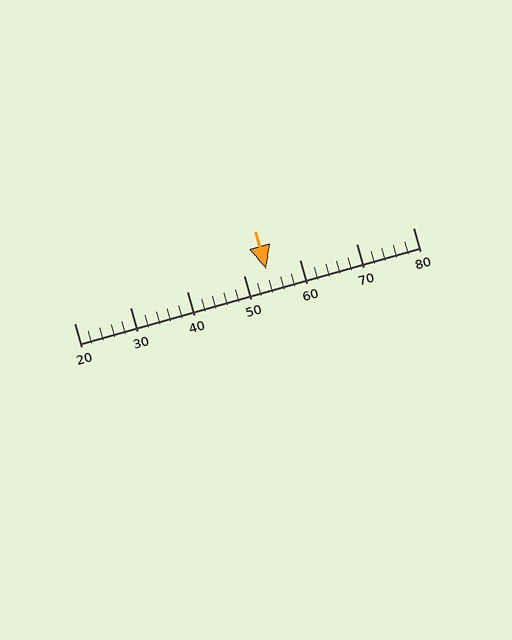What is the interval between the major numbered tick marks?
The major tick marks are spaced 10 units apart.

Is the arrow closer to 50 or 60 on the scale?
The arrow is closer to 50.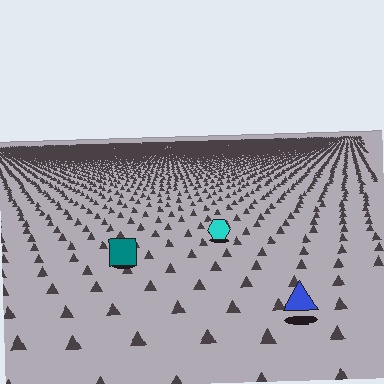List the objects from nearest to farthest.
From nearest to farthest: the blue triangle, the teal square, the cyan hexagon.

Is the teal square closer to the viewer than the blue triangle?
No. The blue triangle is closer — you can tell from the texture gradient: the ground texture is coarser near it.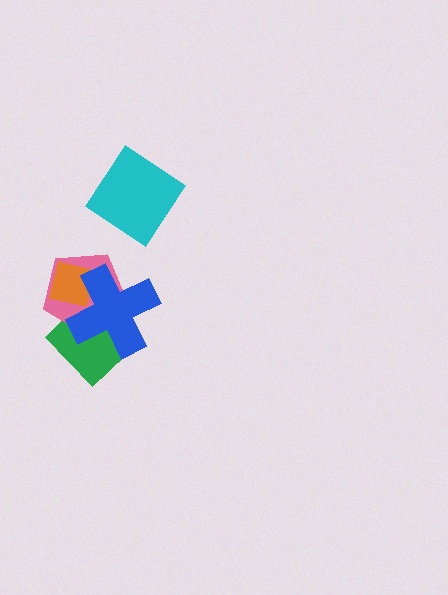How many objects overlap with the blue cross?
3 objects overlap with the blue cross.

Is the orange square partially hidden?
Yes, it is partially covered by another shape.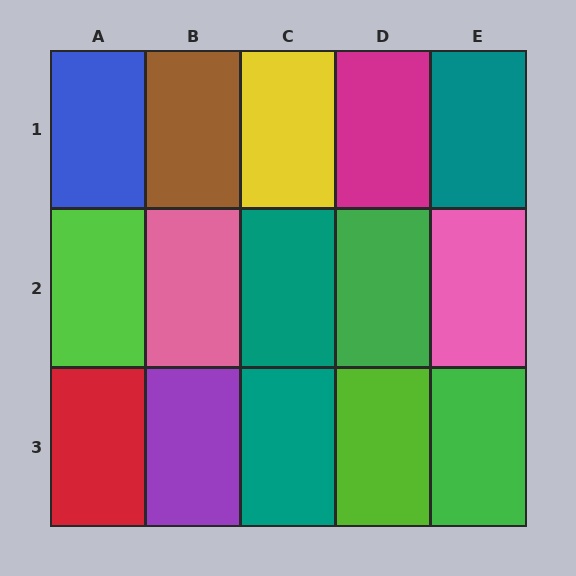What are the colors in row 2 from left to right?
Lime, pink, teal, green, pink.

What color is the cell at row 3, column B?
Purple.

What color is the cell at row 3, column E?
Green.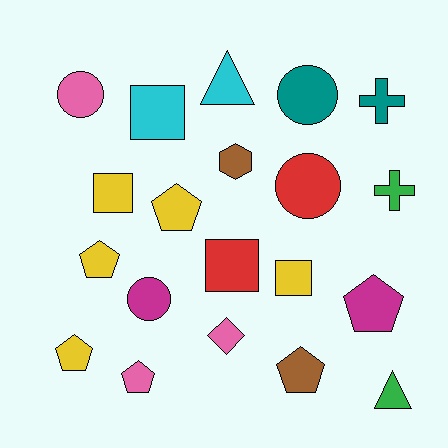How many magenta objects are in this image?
There are 2 magenta objects.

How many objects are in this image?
There are 20 objects.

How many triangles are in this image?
There are 2 triangles.